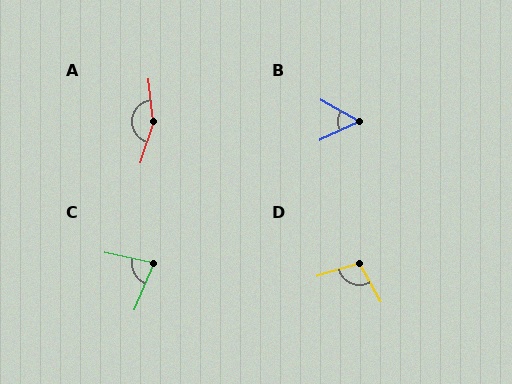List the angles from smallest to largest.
B (55°), C (79°), D (103°), A (156°).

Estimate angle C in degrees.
Approximately 79 degrees.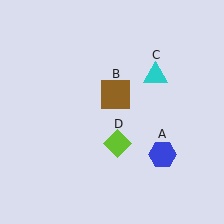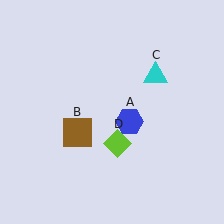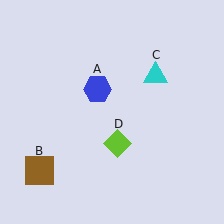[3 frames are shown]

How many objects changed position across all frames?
2 objects changed position: blue hexagon (object A), brown square (object B).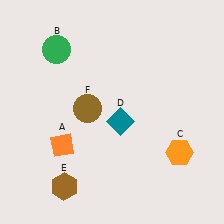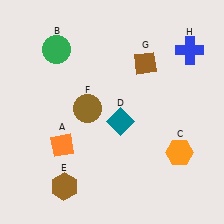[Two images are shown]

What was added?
A brown diamond (G), a blue cross (H) were added in Image 2.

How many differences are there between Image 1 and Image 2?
There are 2 differences between the two images.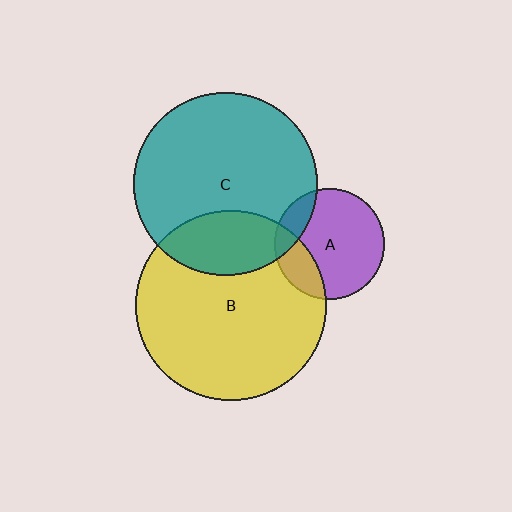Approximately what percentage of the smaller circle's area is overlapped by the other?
Approximately 25%.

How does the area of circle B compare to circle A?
Approximately 3.0 times.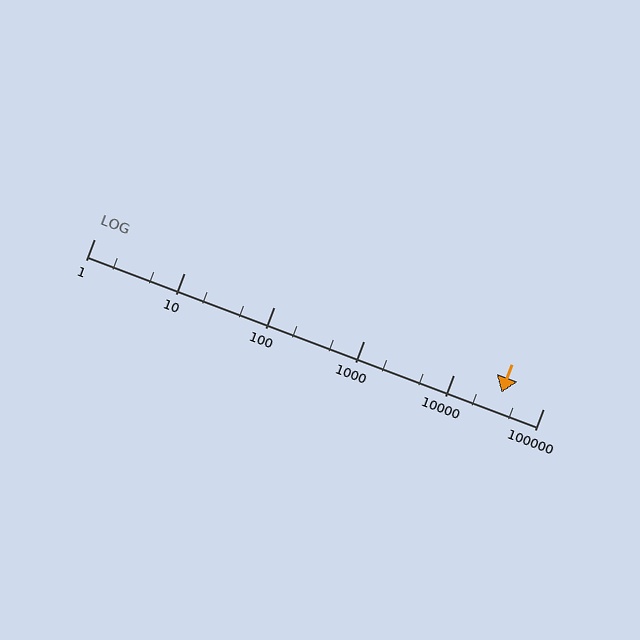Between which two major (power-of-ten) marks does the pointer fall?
The pointer is between 10000 and 100000.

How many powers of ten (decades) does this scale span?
The scale spans 5 decades, from 1 to 100000.